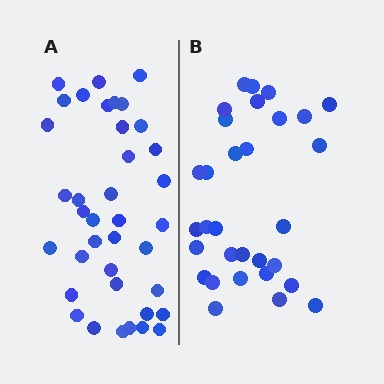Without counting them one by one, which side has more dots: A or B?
Region A (the left region) has more dots.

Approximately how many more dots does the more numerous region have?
Region A has roughly 8 or so more dots than region B.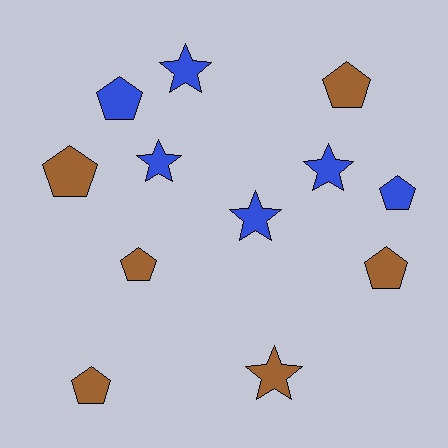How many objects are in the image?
There are 12 objects.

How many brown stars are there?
There is 1 brown star.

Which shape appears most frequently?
Pentagon, with 7 objects.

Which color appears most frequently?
Brown, with 6 objects.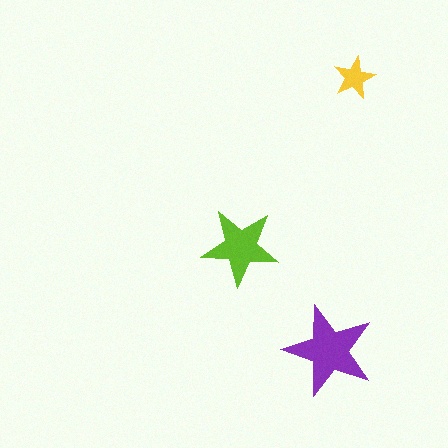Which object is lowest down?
The purple star is bottommost.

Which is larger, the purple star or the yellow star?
The purple one.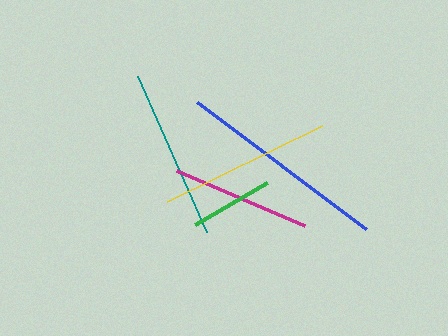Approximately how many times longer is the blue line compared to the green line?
The blue line is approximately 2.5 times the length of the green line.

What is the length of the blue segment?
The blue segment is approximately 211 pixels long.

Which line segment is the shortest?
The green line is the shortest at approximately 83 pixels.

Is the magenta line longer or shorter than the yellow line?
The yellow line is longer than the magenta line.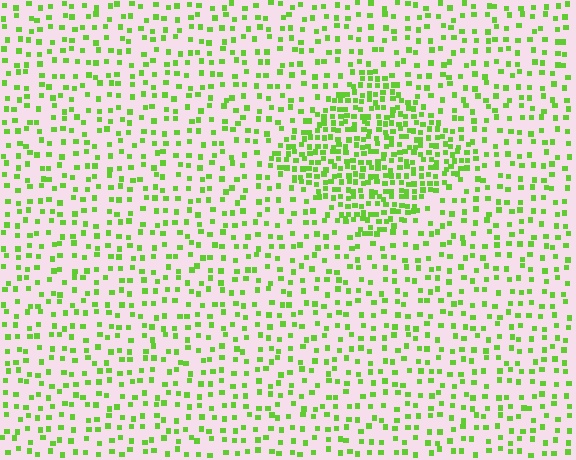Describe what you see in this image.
The image contains small lime elements arranged at two different densities. A diamond-shaped region is visible where the elements are more densely packed than the surrounding area.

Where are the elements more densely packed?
The elements are more densely packed inside the diamond boundary.